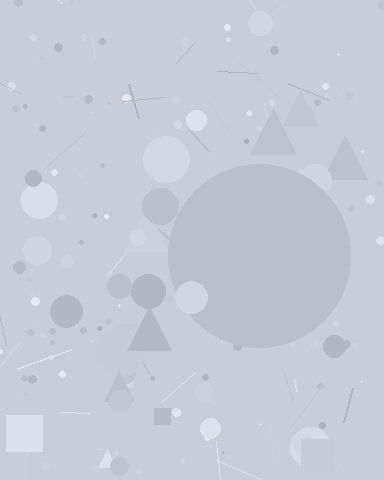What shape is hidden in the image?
A circle is hidden in the image.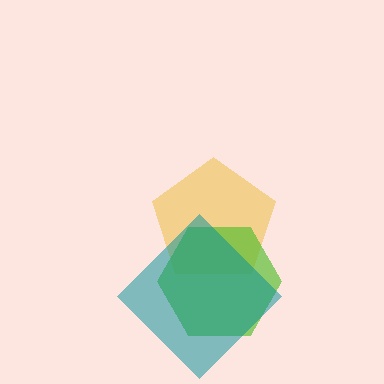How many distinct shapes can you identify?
There are 3 distinct shapes: a yellow pentagon, a lime hexagon, a teal diamond.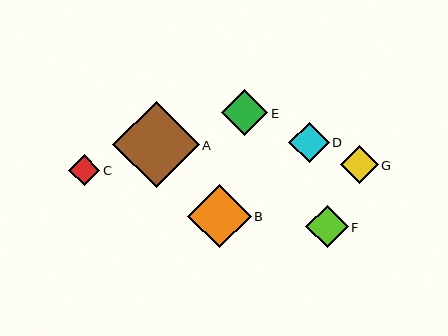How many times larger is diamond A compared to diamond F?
Diamond A is approximately 2.0 times the size of diamond F.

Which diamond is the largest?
Diamond A is the largest with a size of approximately 87 pixels.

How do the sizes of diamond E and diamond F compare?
Diamond E and diamond F are approximately the same size.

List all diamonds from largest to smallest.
From largest to smallest: A, B, E, F, D, G, C.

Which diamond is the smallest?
Diamond C is the smallest with a size of approximately 31 pixels.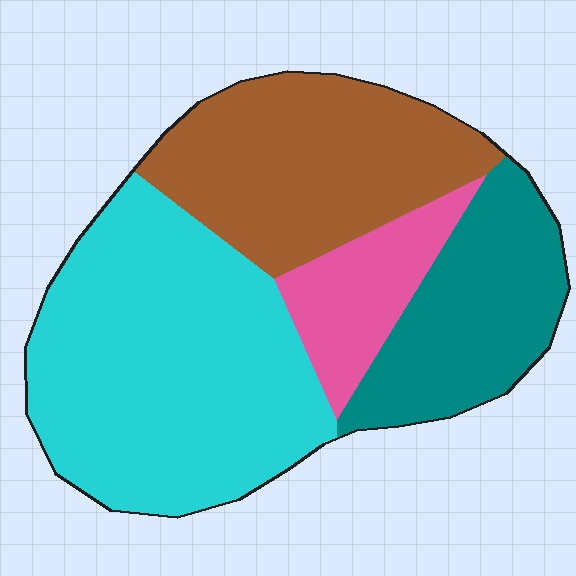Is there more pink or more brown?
Brown.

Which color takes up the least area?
Pink, at roughly 10%.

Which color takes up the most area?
Cyan, at roughly 45%.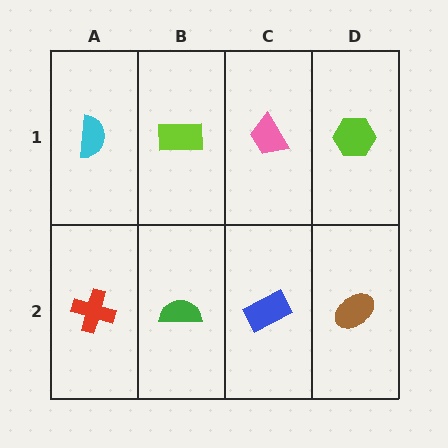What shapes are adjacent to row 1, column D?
A brown ellipse (row 2, column D), a pink trapezoid (row 1, column C).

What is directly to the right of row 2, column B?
A blue rectangle.